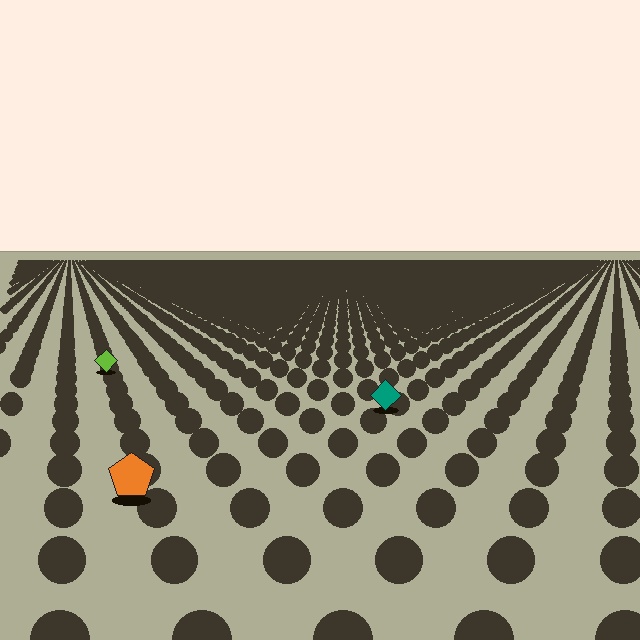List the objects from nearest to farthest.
From nearest to farthest: the orange pentagon, the teal diamond, the lime diamond.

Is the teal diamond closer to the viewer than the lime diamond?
Yes. The teal diamond is closer — you can tell from the texture gradient: the ground texture is coarser near it.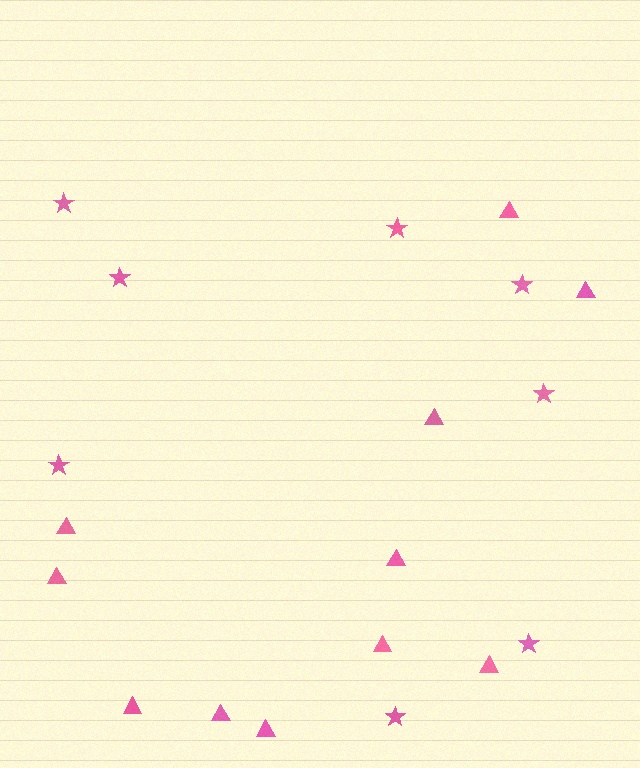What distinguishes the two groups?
There are 2 groups: one group of triangles (11) and one group of stars (8).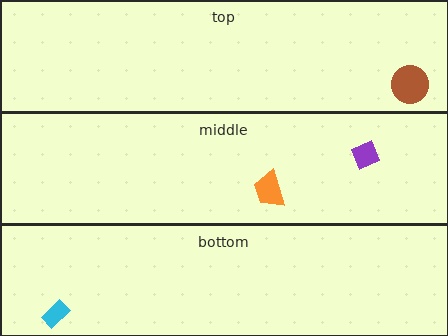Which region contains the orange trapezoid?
The middle region.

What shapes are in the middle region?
The orange trapezoid, the purple diamond.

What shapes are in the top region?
The brown circle.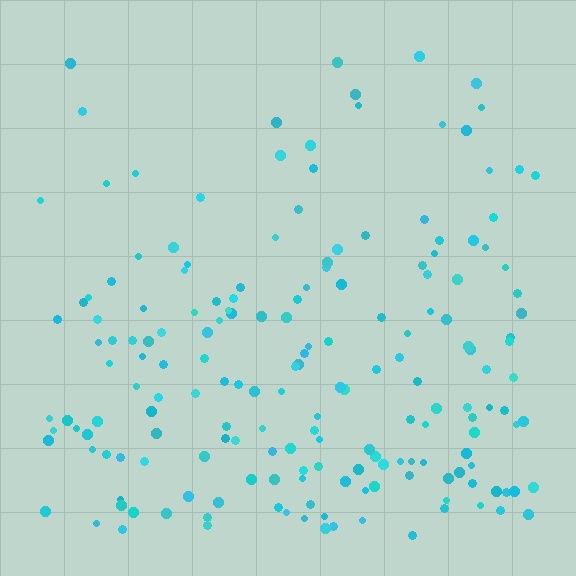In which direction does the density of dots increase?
From top to bottom, with the bottom side densest.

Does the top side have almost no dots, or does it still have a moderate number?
Still a moderate number, just noticeably fewer than the bottom.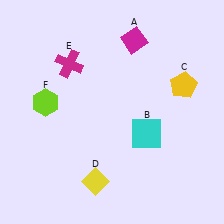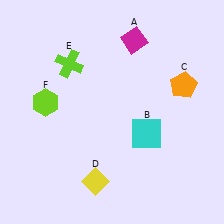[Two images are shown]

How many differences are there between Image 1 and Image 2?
There are 2 differences between the two images.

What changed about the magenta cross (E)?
In Image 1, E is magenta. In Image 2, it changed to lime.